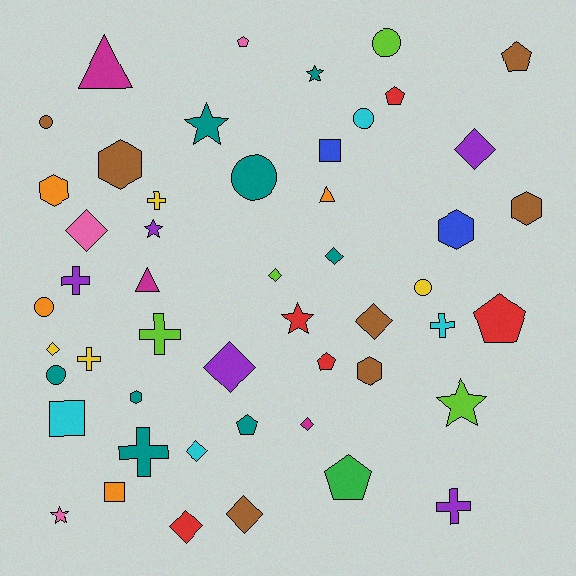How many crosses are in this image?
There are 7 crosses.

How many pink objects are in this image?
There are 3 pink objects.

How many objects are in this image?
There are 50 objects.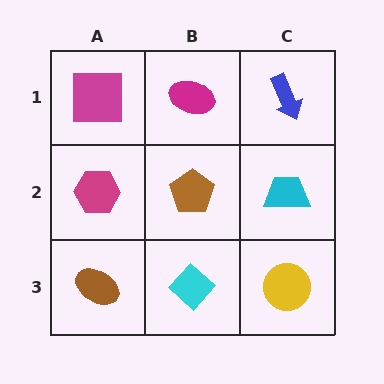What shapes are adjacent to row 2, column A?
A magenta square (row 1, column A), a brown ellipse (row 3, column A), a brown pentagon (row 2, column B).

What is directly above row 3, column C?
A cyan trapezoid.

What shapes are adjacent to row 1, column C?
A cyan trapezoid (row 2, column C), a magenta ellipse (row 1, column B).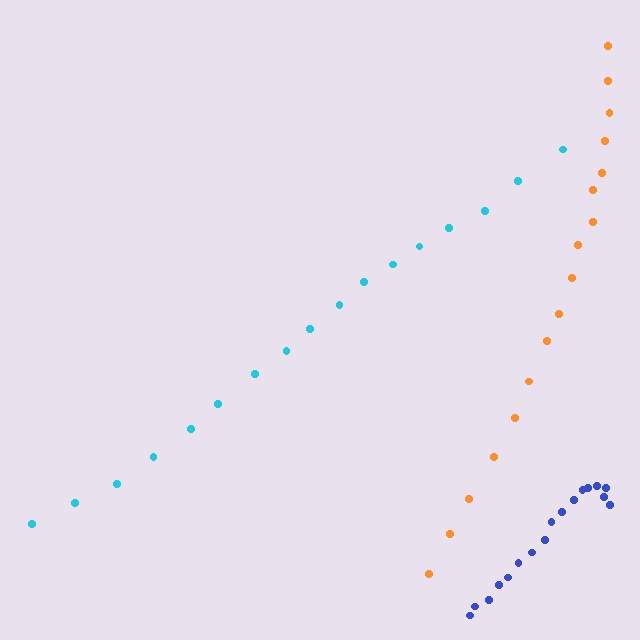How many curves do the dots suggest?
There are 3 distinct paths.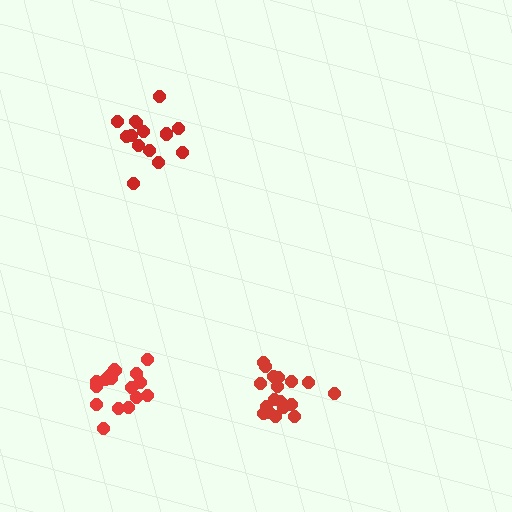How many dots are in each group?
Group 1: 18 dots, Group 2: 17 dots, Group 3: 14 dots (49 total).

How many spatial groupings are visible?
There are 3 spatial groupings.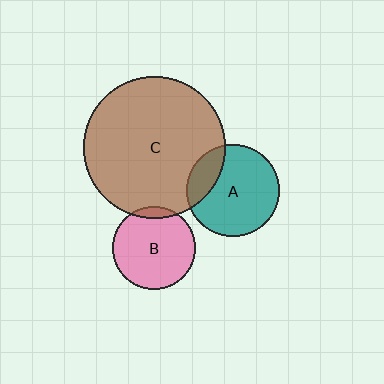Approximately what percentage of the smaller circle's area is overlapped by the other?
Approximately 20%.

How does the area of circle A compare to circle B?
Approximately 1.2 times.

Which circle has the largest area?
Circle C (brown).